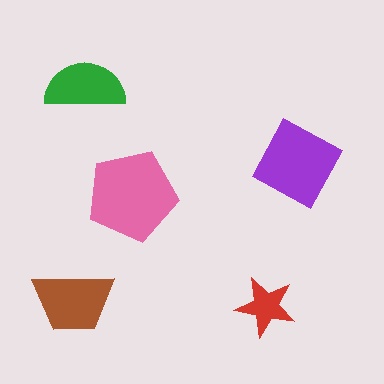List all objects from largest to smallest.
The pink pentagon, the purple diamond, the brown trapezoid, the green semicircle, the red star.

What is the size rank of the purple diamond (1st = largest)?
2nd.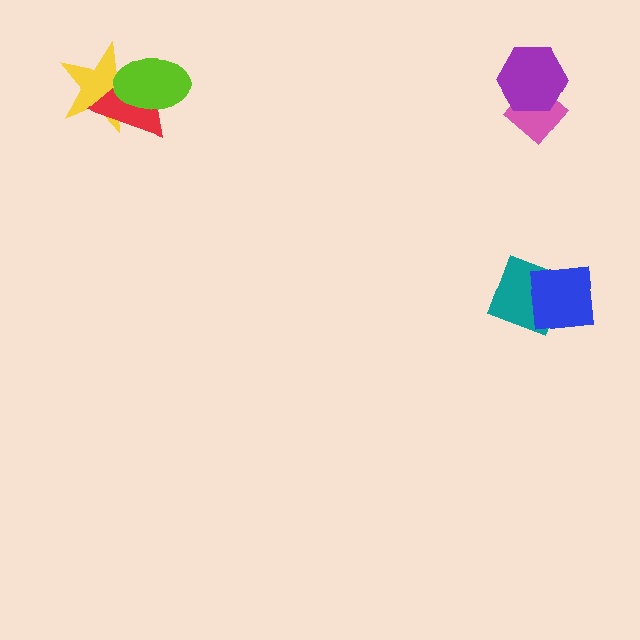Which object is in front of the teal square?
The blue square is in front of the teal square.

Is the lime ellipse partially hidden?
No, no other shape covers it.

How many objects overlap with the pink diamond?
1 object overlaps with the pink diamond.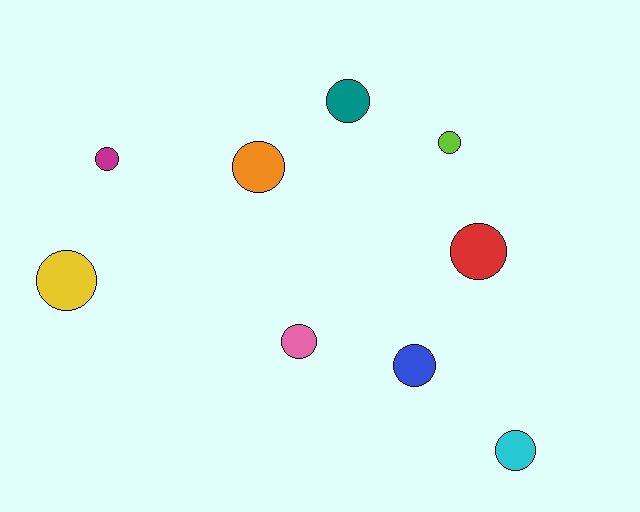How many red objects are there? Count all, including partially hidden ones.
There is 1 red object.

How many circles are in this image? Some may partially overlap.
There are 9 circles.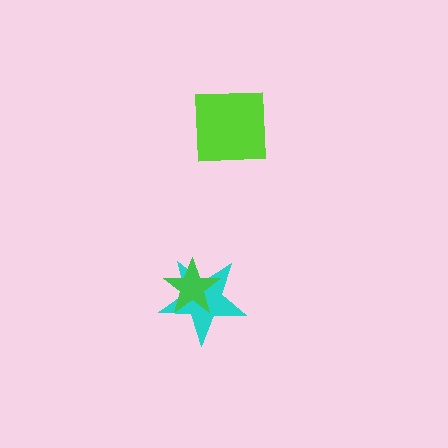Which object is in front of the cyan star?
The green star is in front of the cyan star.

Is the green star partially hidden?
No, no other shape covers it.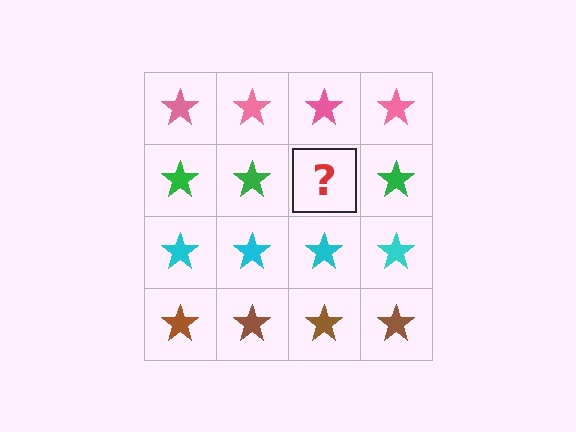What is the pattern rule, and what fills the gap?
The rule is that each row has a consistent color. The gap should be filled with a green star.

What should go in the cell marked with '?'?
The missing cell should contain a green star.